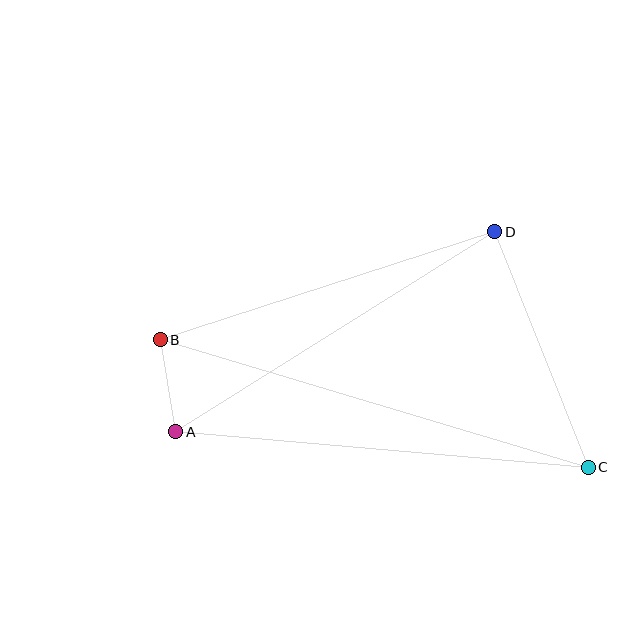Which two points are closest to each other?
Points A and B are closest to each other.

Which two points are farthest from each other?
Points B and C are farthest from each other.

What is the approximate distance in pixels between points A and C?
The distance between A and C is approximately 414 pixels.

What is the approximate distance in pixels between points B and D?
The distance between B and D is approximately 351 pixels.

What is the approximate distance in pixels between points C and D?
The distance between C and D is approximately 254 pixels.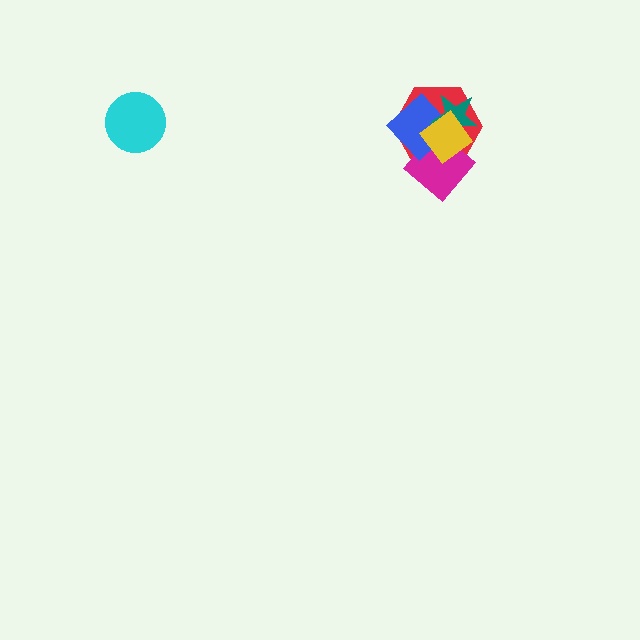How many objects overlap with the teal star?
4 objects overlap with the teal star.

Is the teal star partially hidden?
Yes, it is partially covered by another shape.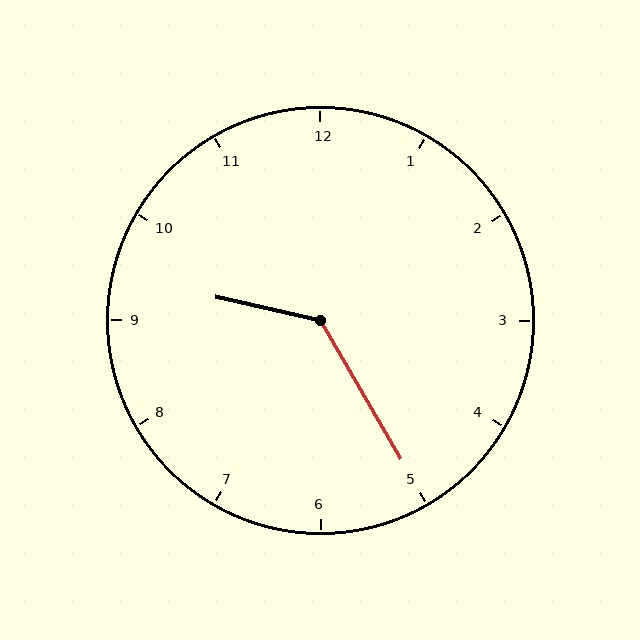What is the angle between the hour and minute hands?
Approximately 132 degrees.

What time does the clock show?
9:25.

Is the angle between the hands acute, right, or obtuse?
It is obtuse.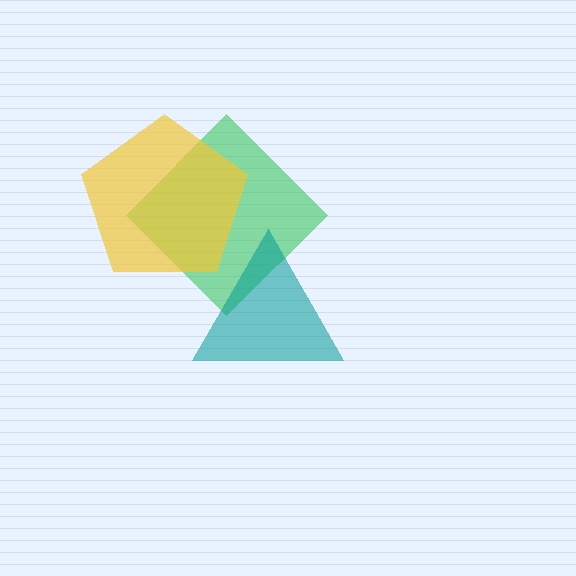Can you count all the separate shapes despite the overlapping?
Yes, there are 3 separate shapes.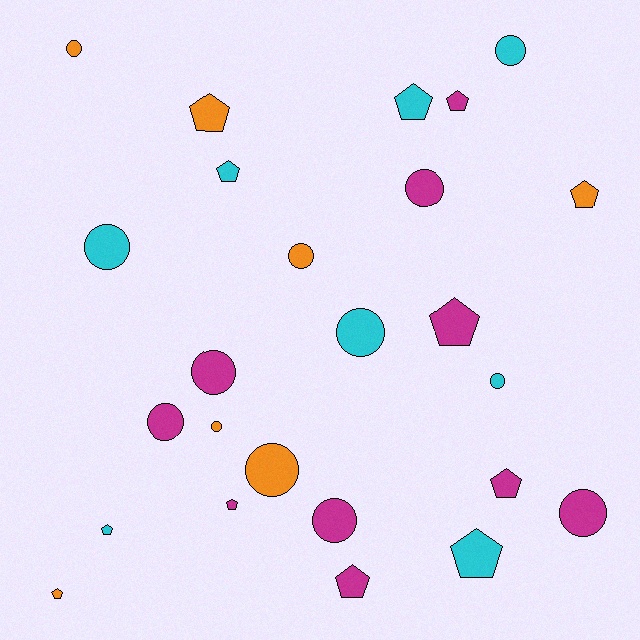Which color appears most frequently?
Magenta, with 10 objects.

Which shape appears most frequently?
Circle, with 13 objects.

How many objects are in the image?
There are 25 objects.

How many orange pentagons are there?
There are 3 orange pentagons.